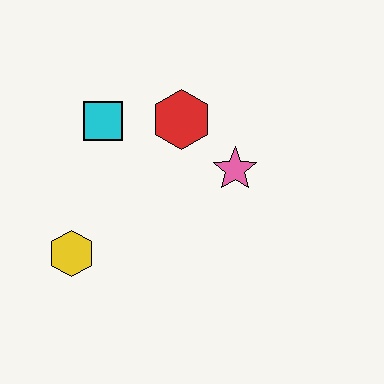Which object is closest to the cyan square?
The red hexagon is closest to the cyan square.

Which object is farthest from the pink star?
The yellow hexagon is farthest from the pink star.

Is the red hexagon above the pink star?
Yes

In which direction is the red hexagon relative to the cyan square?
The red hexagon is to the right of the cyan square.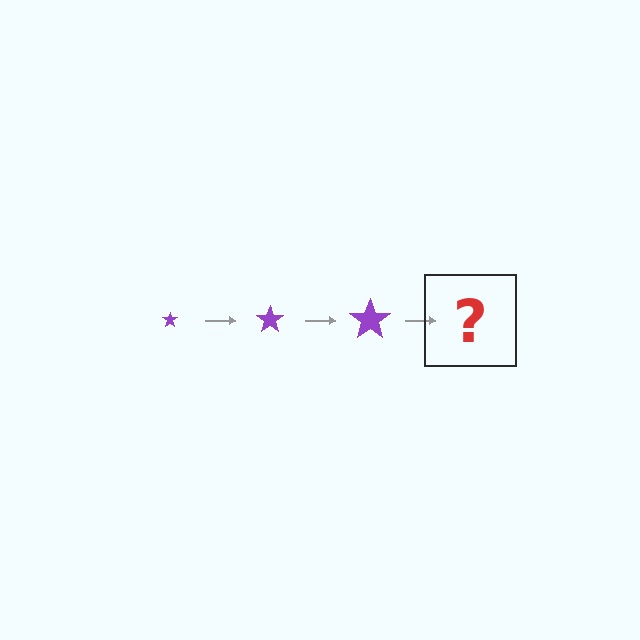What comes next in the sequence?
The next element should be a purple star, larger than the previous one.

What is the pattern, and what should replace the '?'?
The pattern is that the star gets progressively larger each step. The '?' should be a purple star, larger than the previous one.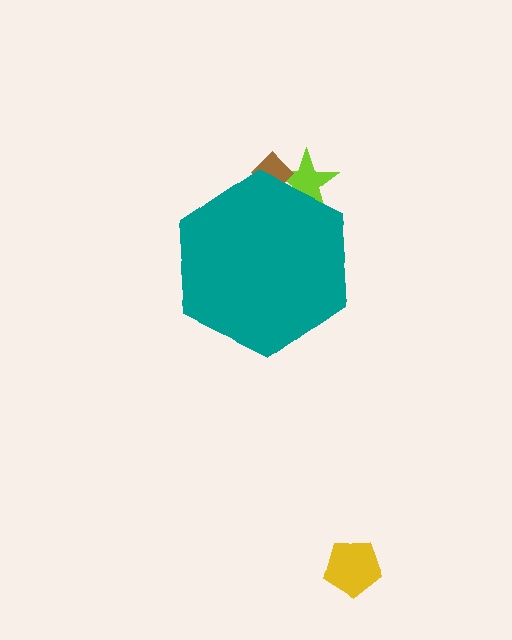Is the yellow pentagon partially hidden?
No, the yellow pentagon is fully visible.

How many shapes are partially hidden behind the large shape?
2 shapes are partially hidden.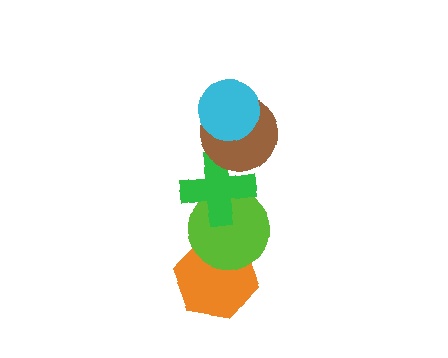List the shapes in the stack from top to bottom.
From top to bottom: the cyan circle, the brown circle, the green cross, the lime circle, the orange hexagon.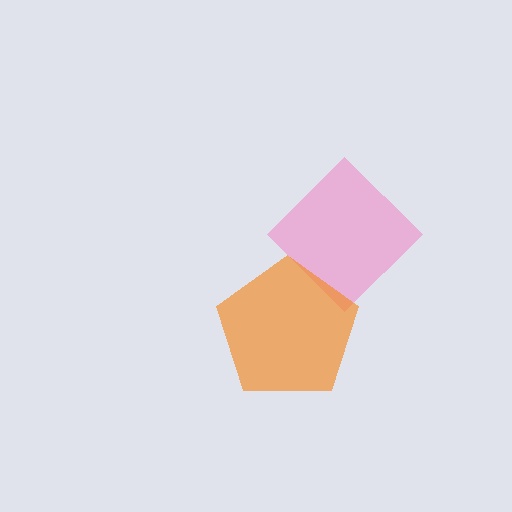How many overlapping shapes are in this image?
There are 2 overlapping shapes in the image.